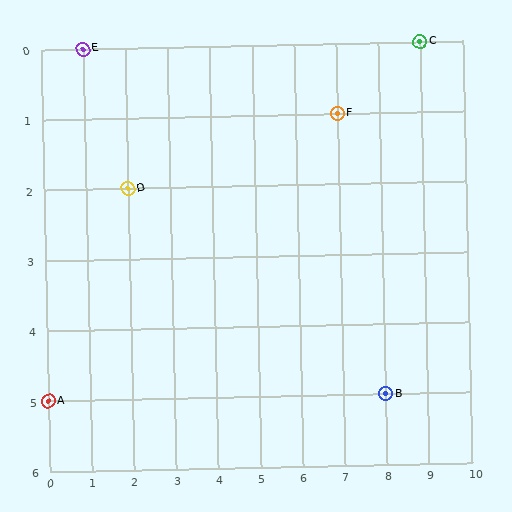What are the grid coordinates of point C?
Point C is at grid coordinates (9, 0).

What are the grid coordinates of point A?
Point A is at grid coordinates (0, 5).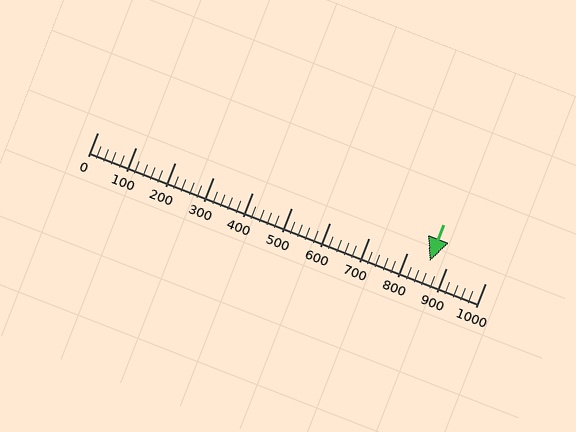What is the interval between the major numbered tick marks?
The major tick marks are spaced 100 units apart.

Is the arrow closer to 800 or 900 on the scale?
The arrow is closer to 900.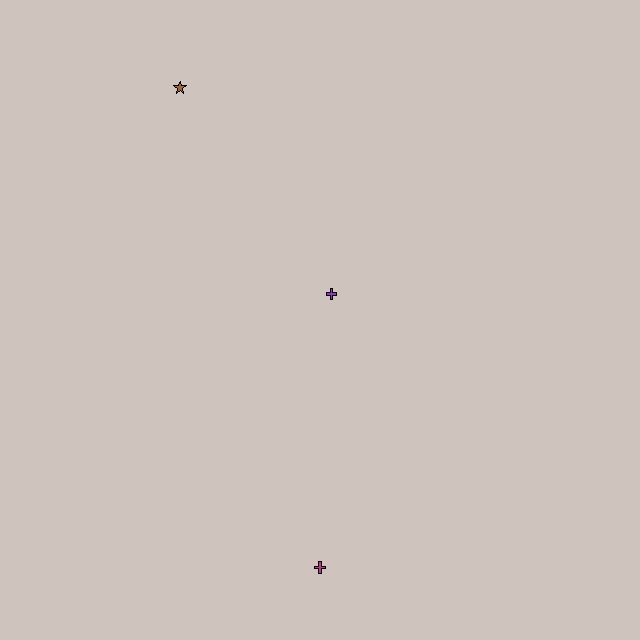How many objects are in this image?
There are 3 objects.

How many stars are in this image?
There is 1 star.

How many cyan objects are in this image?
There are no cyan objects.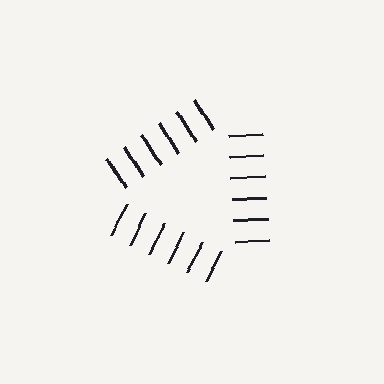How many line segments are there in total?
18 — 6 along each of the 3 edges.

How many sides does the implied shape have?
3 sides — the line-ends trace a triangle.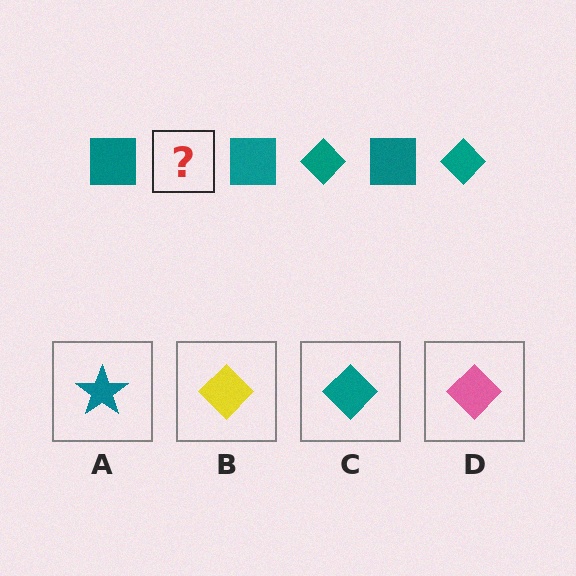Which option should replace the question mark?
Option C.